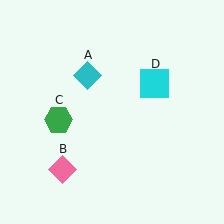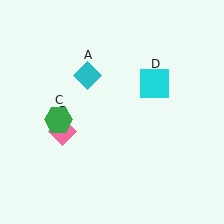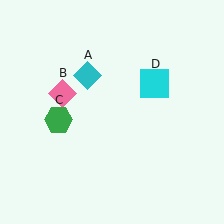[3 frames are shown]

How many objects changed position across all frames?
1 object changed position: pink diamond (object B).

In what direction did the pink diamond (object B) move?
The pink diamond (object B) moved up.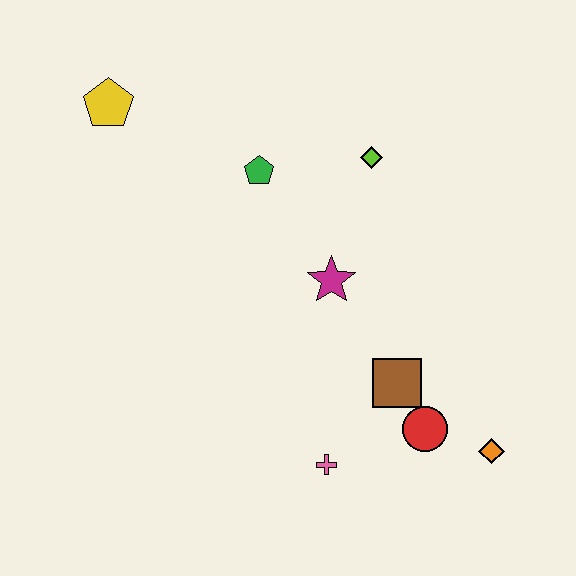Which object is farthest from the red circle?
The yellow pentagon is farthest from the red circle.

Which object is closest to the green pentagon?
The lime diamond is closest to the green pentagon.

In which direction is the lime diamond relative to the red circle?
The lime diamond is above the red circle.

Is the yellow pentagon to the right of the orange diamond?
No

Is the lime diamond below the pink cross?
No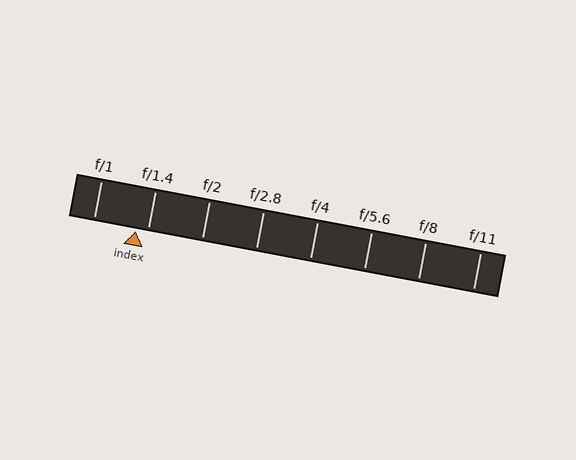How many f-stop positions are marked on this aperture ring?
There are 8 f-stop positions marked.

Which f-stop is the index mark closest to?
The index mark is closest to f/1.4.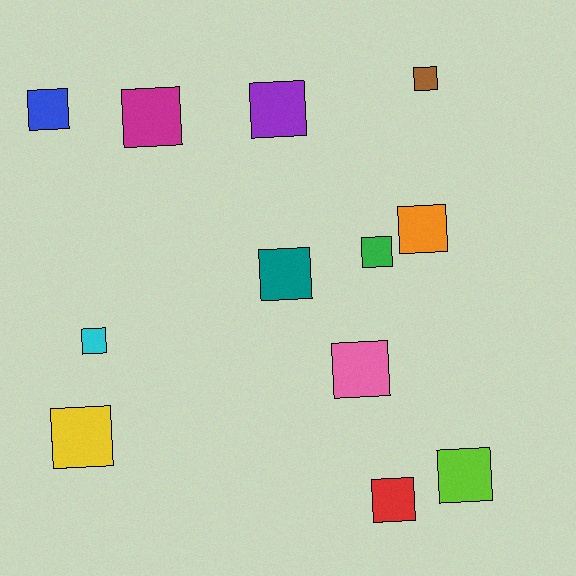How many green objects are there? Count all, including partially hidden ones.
There is 1 green object.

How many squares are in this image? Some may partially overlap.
There are 12 squares.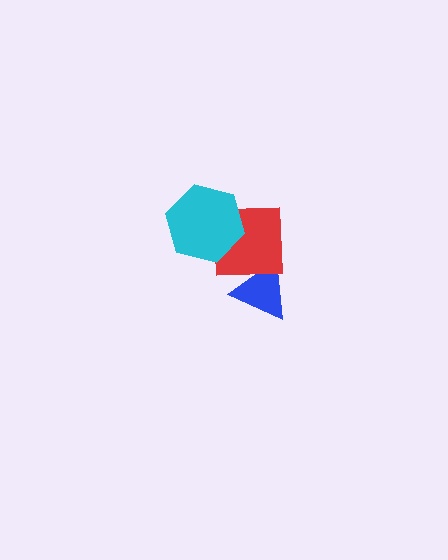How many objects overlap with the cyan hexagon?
1 object overlaps with the cyan hexagon.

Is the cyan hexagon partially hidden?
No, no other shape covers it.